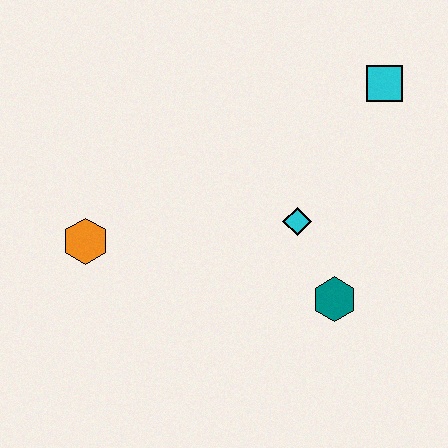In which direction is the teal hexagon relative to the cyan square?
The teal hexagon is below the cyan square.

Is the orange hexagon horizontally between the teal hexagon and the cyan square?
No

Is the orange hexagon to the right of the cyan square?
No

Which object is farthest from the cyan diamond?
The orange hexagon is farthest from the cyan diamond.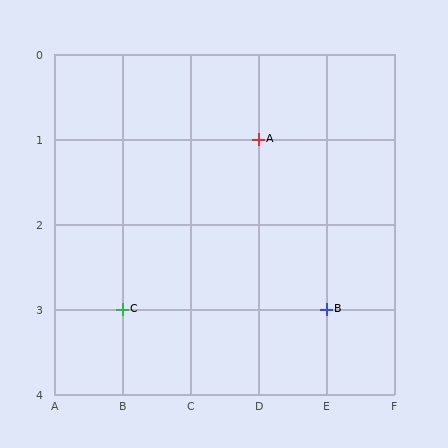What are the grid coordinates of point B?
Point B is at grid coordinates (E, 3).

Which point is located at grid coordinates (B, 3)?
Point C is at (B, 3).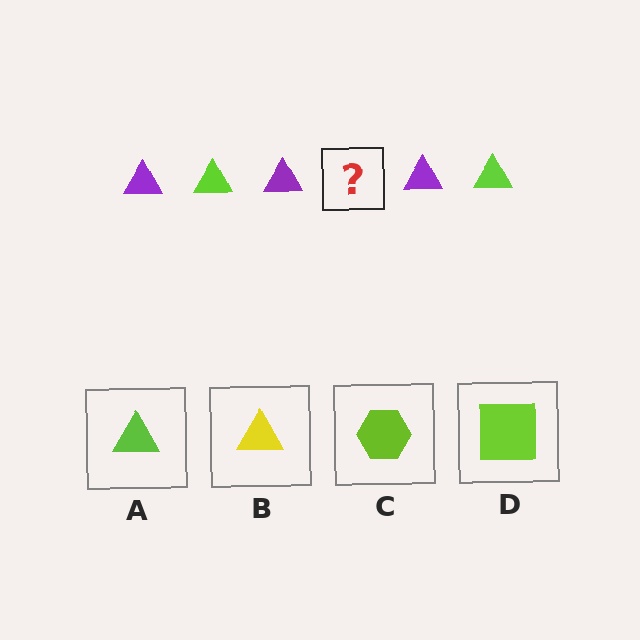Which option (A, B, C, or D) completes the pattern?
A.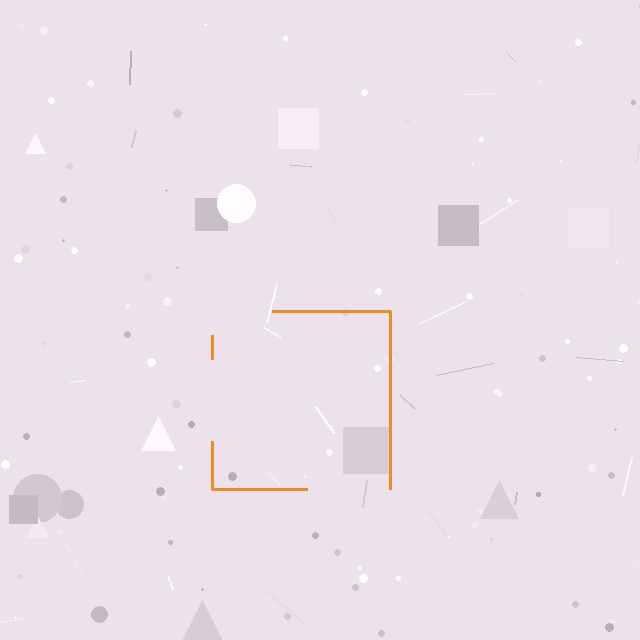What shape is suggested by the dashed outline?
The dashed outline suggests a square.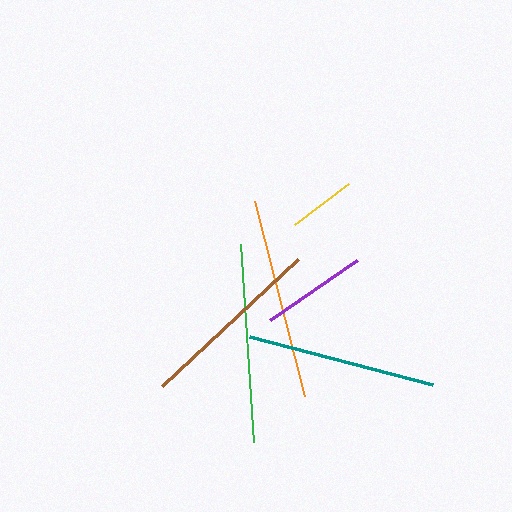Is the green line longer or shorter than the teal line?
The green line is longer than the teal line.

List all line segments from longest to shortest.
From longest to shortest: orange, green, teal, brown, purple, yellow.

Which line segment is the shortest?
The yellow line is the shortest at approximately 67 pixels.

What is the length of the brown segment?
The brown segment is approximately 187 pixels long.